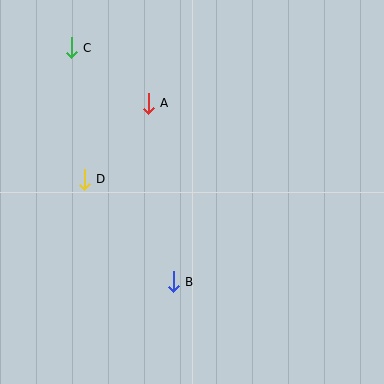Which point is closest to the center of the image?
Point B at (173, 282) is closest to the center.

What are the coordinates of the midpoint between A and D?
The midpoint between A and D is at (116, 141).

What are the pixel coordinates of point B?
Point B is at (173, 282).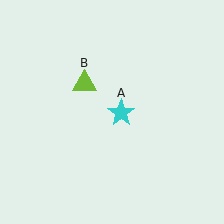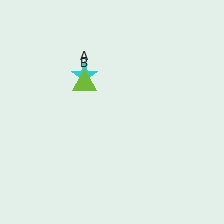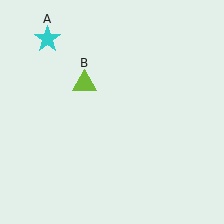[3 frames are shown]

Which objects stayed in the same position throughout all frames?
Lime triangle (object B) remained stationary.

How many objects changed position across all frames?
1 object changed position: cyan star (object A).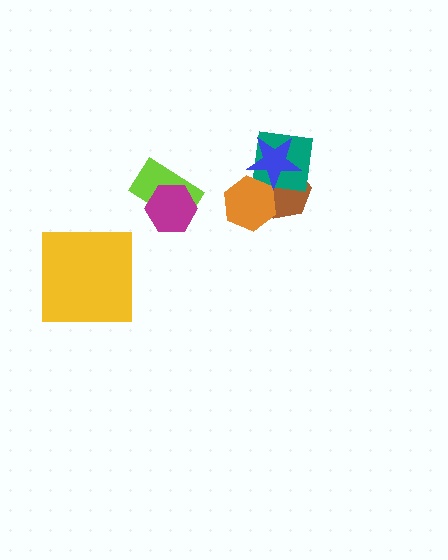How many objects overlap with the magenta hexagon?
1 object overlaps with the magenta hexagon.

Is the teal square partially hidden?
Yes, it is partially covered by another shape.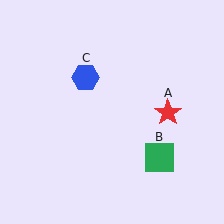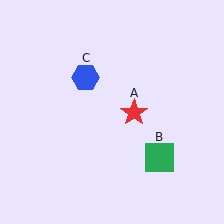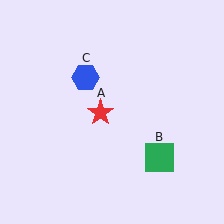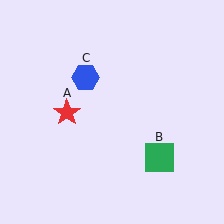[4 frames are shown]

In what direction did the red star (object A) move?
The red star (object A) moved left.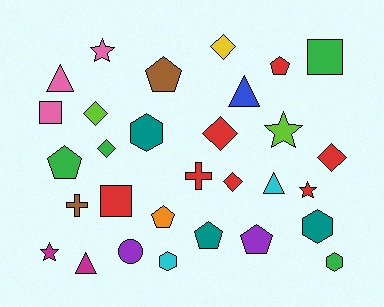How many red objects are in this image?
There are 7 red objects.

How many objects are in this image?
There are 30 objects.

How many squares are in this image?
There are 3 squares.